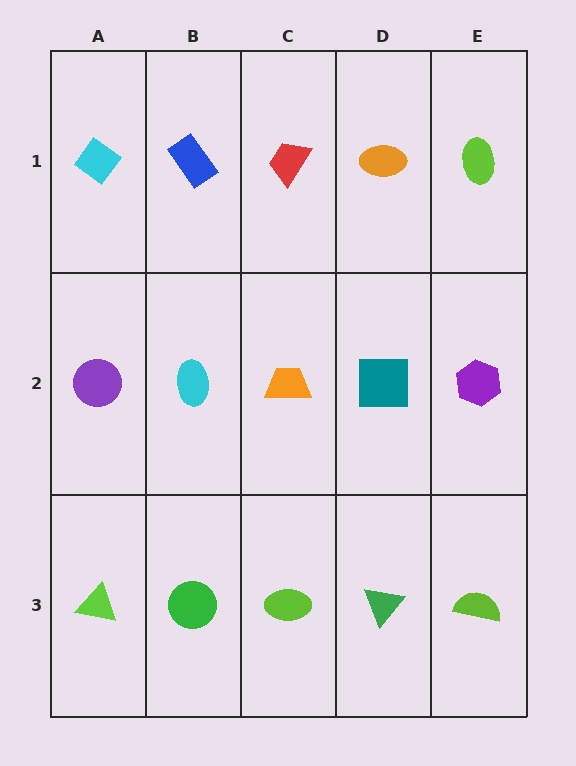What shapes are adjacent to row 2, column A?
A cyan diamond (row 1, column A), a lime triangle (row 3, column A), a cyan ellipse (row 2, column B).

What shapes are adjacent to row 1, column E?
A purple hexagon (row 2, column E), an orange ellipse (row 1, column D).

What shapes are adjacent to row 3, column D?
A teal square (row 2, column D), a lime ellipse (row 3, column C), a lime semicircle (row 3, column E).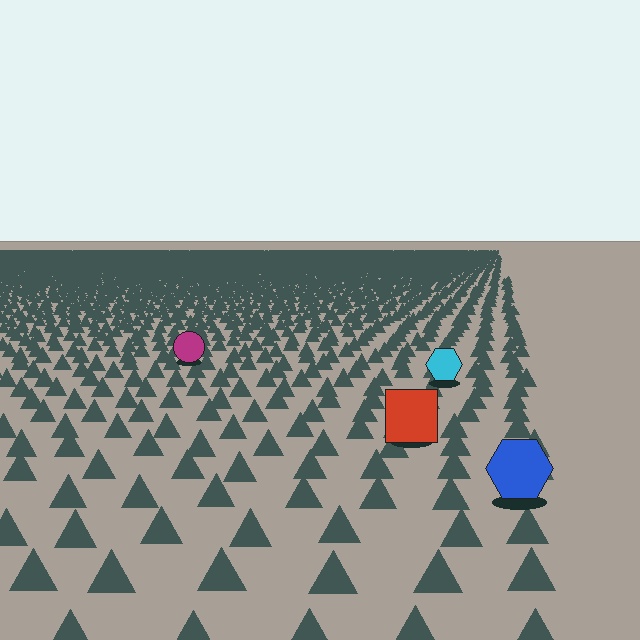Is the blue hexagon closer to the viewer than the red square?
Yes. The blue hexagon is closer — you can tell from the texture gradient: the ground texture is coarser near it.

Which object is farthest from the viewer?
The magenta circle is farthest from the viewer. It appears smaller and the ground texture around it is denser.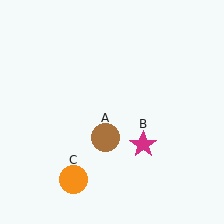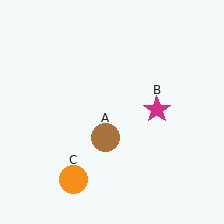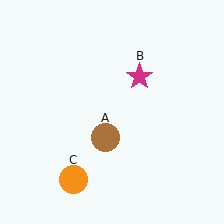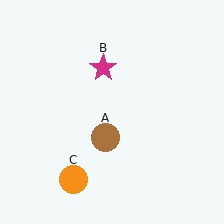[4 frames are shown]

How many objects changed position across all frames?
1 object changed position: magenta star (object B).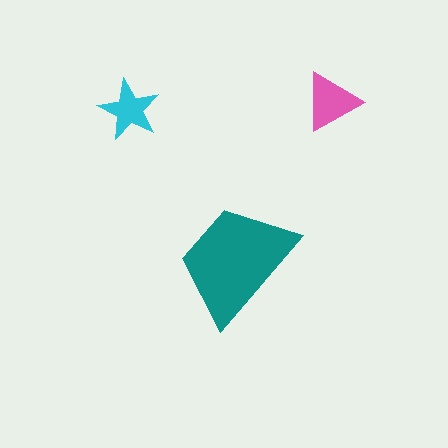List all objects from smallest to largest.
The cyan star, the pink triangle, the teal trapezoid.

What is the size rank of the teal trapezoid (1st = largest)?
1st.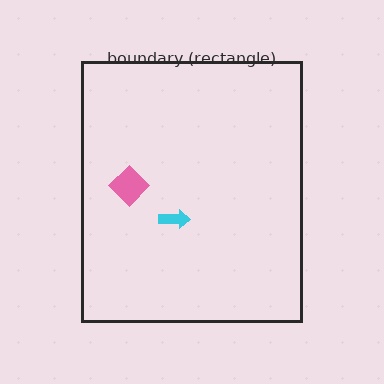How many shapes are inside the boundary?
2 inside, 0 outside.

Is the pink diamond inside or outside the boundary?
Inside.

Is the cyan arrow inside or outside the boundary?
Inside.